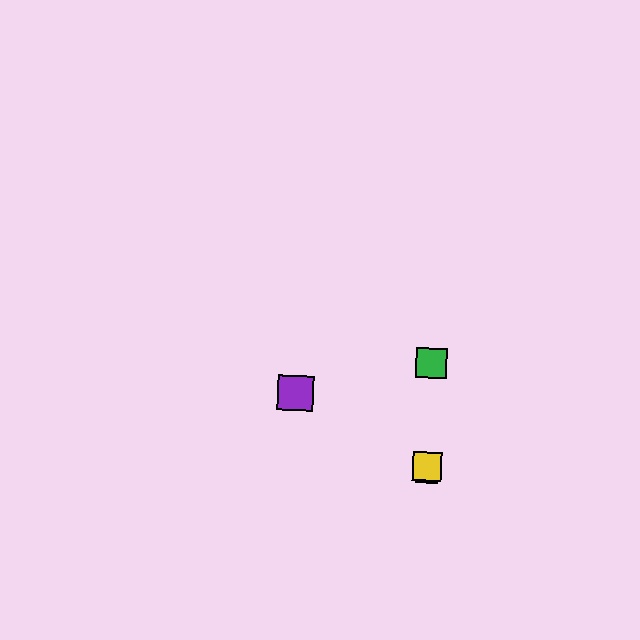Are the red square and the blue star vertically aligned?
Yes, both are at x≈427.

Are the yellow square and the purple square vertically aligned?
No, the yellow square is at x≈427 and the purple square is at x≈295.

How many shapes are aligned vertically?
4 shapes (the red square, the blue star, the green square, the yellow square) are aligned vertically.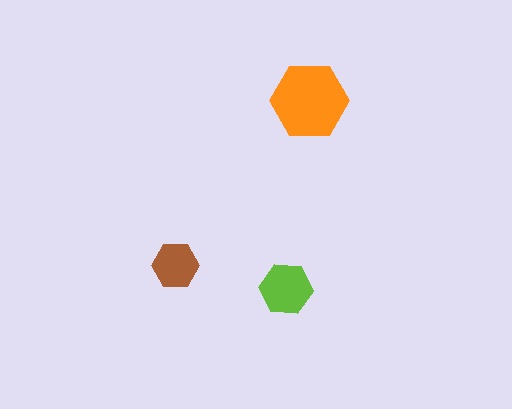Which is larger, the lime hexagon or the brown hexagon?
The lime one.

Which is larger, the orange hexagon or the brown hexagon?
The orange one.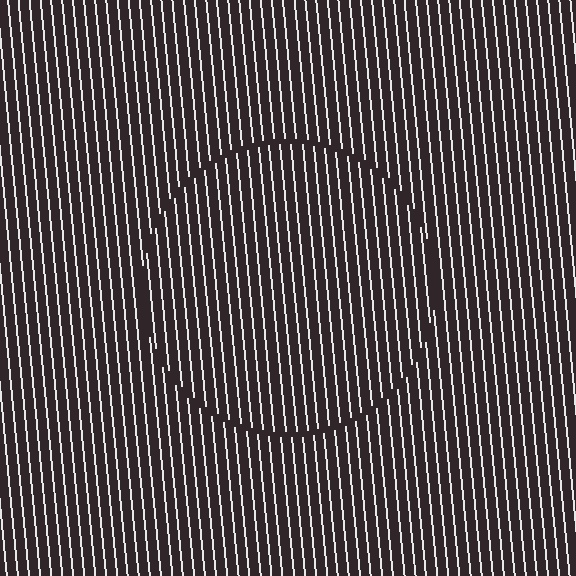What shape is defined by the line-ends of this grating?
An illusory circle. The interior of the shape contains the same grating, shifted by half a period — the contour is defined by the phase discontinuity where line-ends from the inner and outer gratings abut.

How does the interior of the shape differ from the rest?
The interior of the shape contains the same grating, shifted by half a period — the contour is defined by the phase discontinuity where line-ends from the inner and outer gratings abut.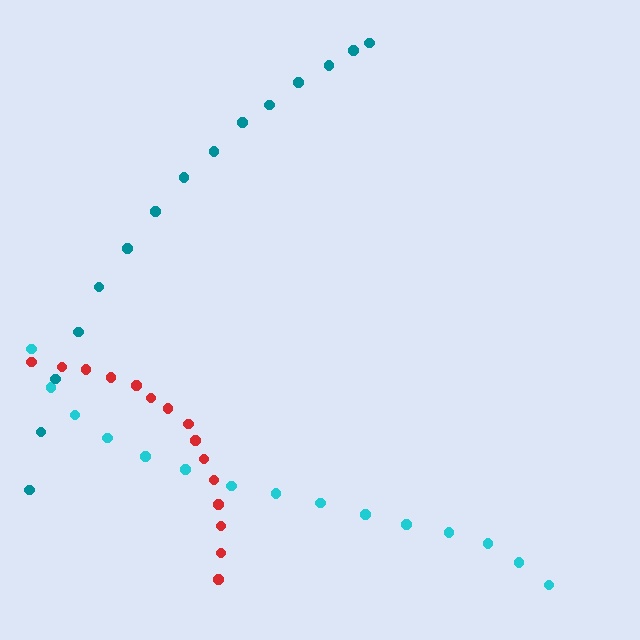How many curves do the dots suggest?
There are 3 distinct paths.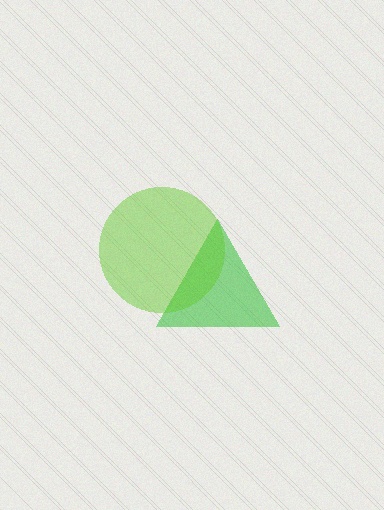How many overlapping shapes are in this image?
There are 2 overlapping shapes in the image.